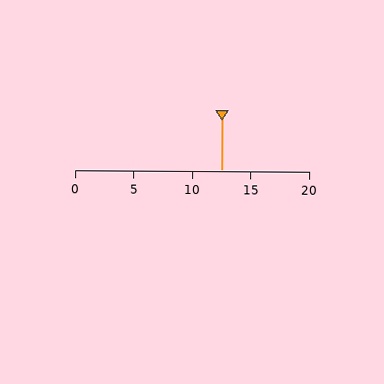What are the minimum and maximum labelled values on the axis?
The axis runs from 0 to 20.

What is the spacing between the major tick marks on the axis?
The major ticks are spaced 5 apart.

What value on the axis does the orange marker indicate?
The marker indicates approximately 12.5.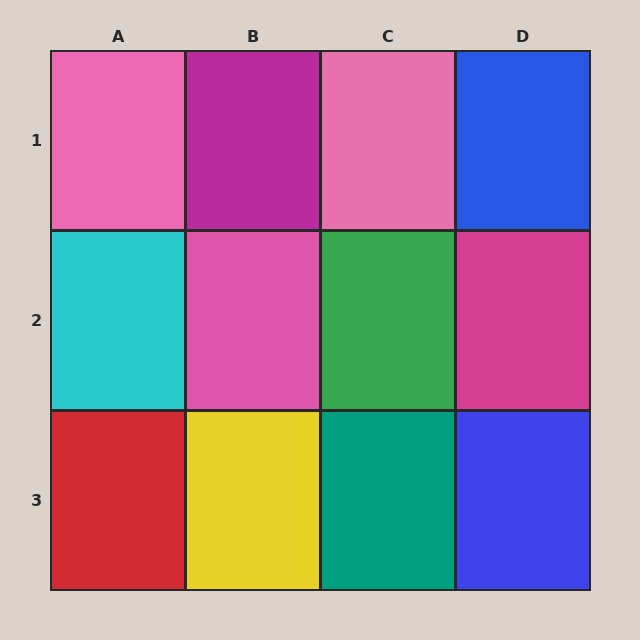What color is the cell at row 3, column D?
Blue.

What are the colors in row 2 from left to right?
Cyan, pink, green, magenta.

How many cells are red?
1 cell is red.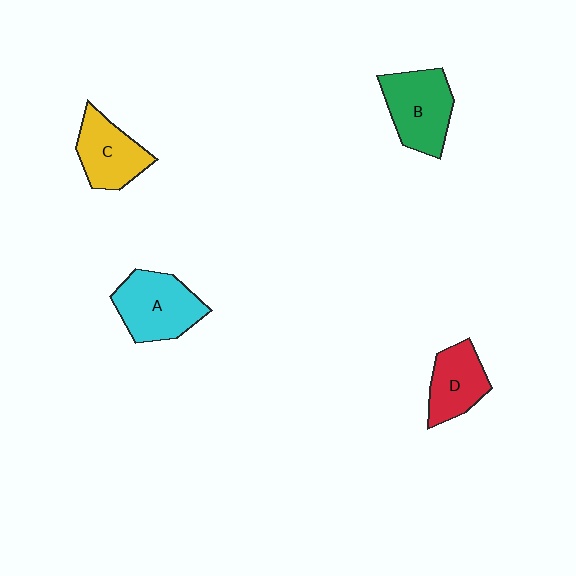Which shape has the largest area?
Shape A (cyan).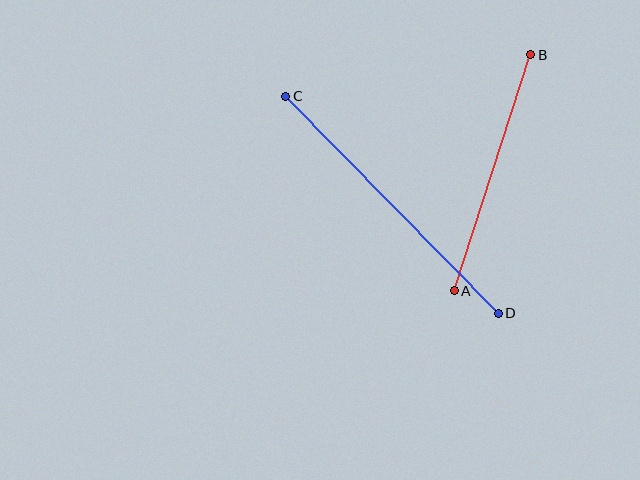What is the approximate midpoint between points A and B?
The midpoint is at approximately (492, 173) pixels.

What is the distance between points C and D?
The distance is approximately 304 pixels.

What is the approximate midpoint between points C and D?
The midpoint is at approximately (392, 205) pixels.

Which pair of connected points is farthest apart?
Points C and D are farthest apart.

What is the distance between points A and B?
The distance is approximately 249 pixels.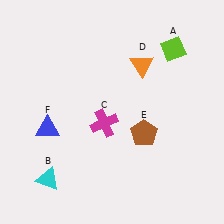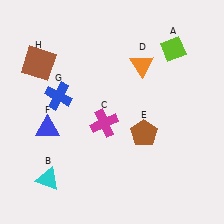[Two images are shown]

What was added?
A blue cross (G), a brown square (H) were added in Image 2.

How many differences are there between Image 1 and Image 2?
There are 2 differences between the two images.